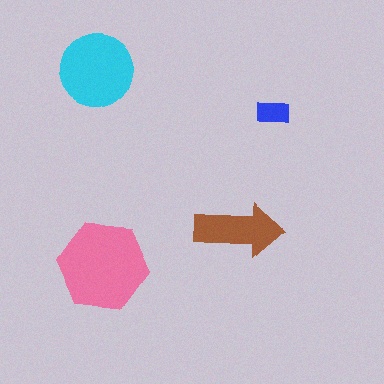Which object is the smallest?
The blue rectangle.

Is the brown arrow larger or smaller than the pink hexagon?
Smaller.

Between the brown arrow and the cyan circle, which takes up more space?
The cyan circle.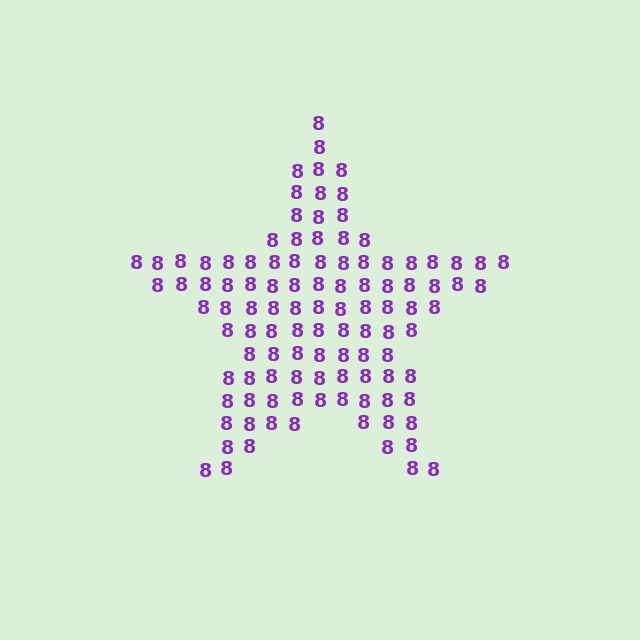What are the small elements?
The small elements are digit 8's.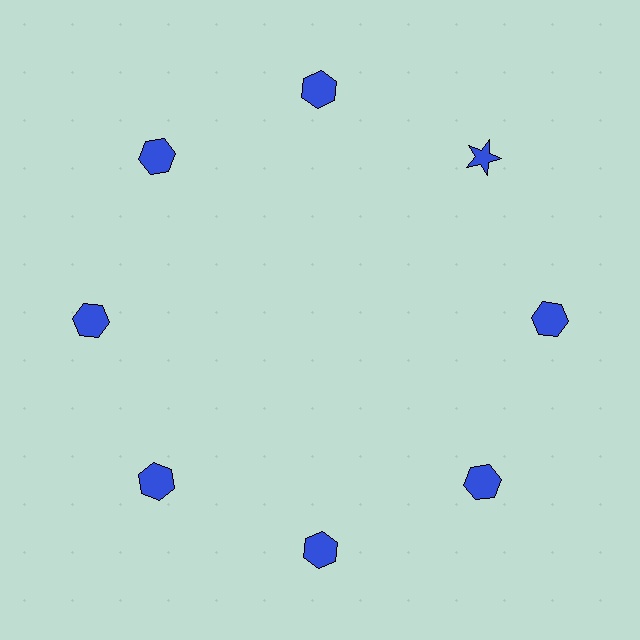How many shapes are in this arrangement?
There are 8 shapes arranged in a ring pattern.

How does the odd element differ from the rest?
It has a different shape: star instead of hexagon.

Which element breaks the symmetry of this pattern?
The blue star at roughly the 2 o'clock position breaks the symmetry. All other shapes are blue hexagons.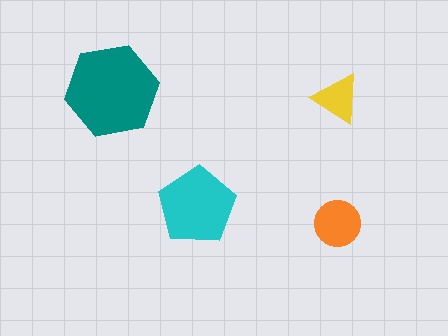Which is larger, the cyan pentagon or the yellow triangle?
The cyan pentagon.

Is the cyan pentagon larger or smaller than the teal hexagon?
Smaller.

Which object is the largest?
The teal hexagon.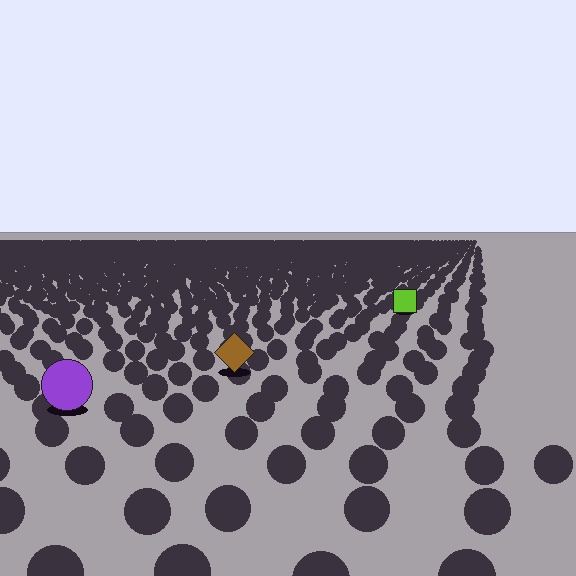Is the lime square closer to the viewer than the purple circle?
No. The purple circle is closer — you can tell from the texture gradient: the ground texture is coarser near it.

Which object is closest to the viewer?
The purple circle is closest. The texture marks near it are larger and more spread out.